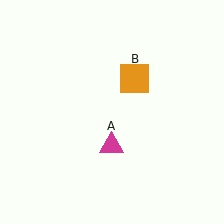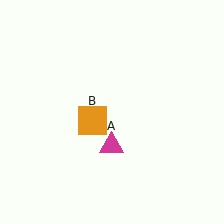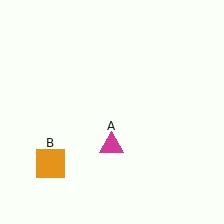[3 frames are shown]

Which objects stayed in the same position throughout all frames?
Magenta triangle (object A) remained stationary.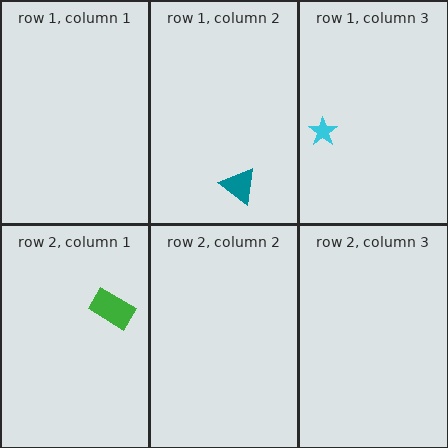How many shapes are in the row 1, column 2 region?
1.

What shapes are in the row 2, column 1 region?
The green rectangle.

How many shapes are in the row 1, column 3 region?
1.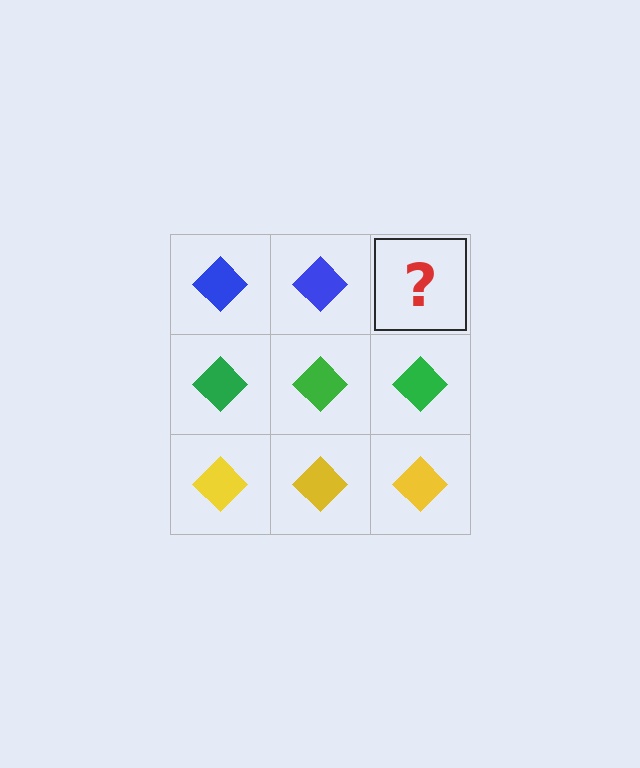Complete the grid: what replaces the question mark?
The question mark should be replaced with a blue diamond.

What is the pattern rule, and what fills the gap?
The rule is that each row has a consistent color. The gap should be filled with a blue diamond.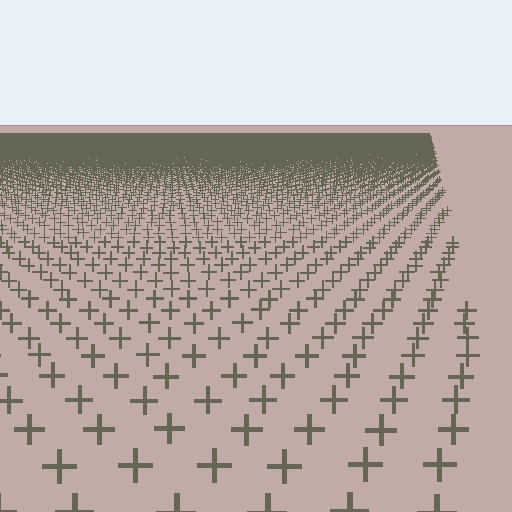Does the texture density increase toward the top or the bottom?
Density increases toward the top.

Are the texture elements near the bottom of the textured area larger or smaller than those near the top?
Larger. Near the bottom, elements are closer to the viewer and appear at a bigger on-screen size.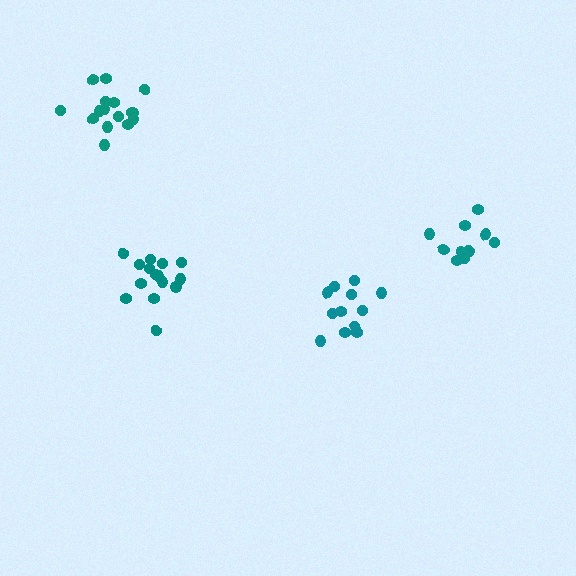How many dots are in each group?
Group 1: 15 dots, Group 2: 12 dots, Group 3: 10 dots, Group 4: 16 dots (53 total).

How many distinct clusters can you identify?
There are 4 distinct clusters.